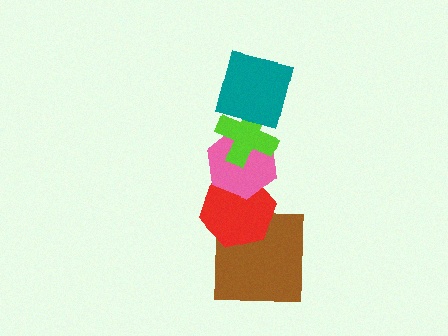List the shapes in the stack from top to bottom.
From top to bottom: the teal square, the lime cross, the pink hexagon, the red hexagon, the brown square.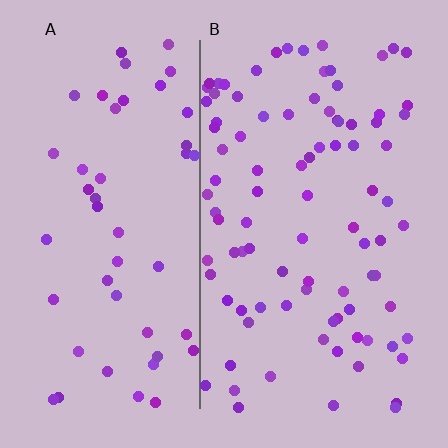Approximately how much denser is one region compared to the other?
Approximately 1.8× — region B over region A.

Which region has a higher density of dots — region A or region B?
B (the right).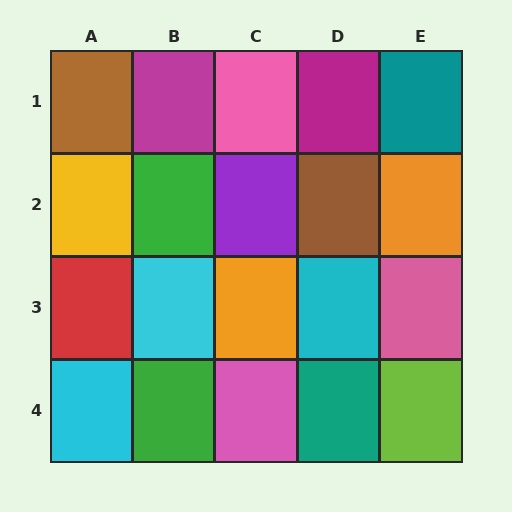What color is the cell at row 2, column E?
Orange.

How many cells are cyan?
3 cells are cyan.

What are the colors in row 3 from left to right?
Red, cyan, orange, cyan, pink.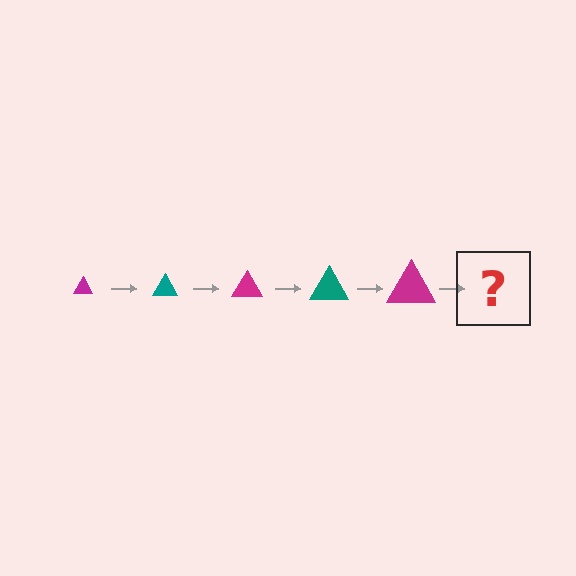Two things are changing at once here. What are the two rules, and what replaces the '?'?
The two rules are that the triangle grows larger each step and the color cycles through magenta and teal. The '?' should be a teal triangle, larger than the previous one.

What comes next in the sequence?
The next element should be a teal triangle, larger than the previous one.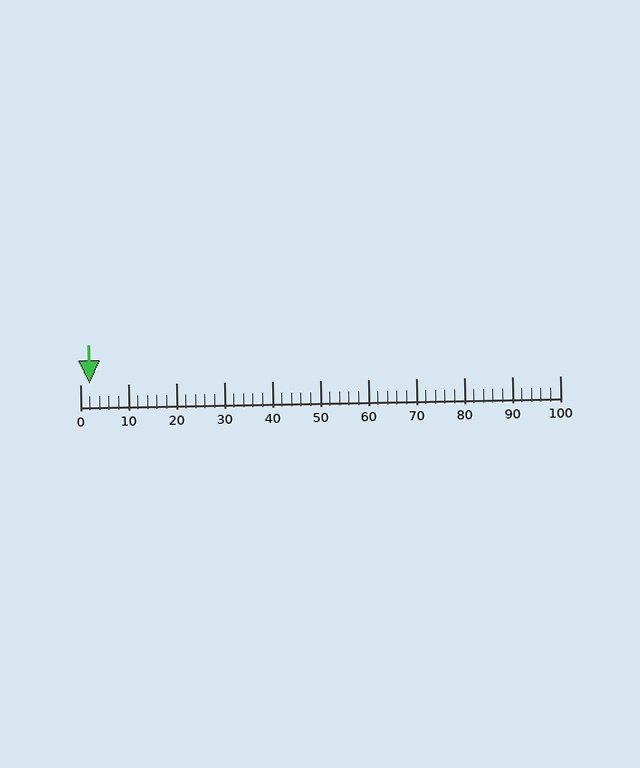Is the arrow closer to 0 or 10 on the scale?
The arrow is closer to 0.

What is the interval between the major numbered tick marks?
The major tick marks are spaced 10 units apart.